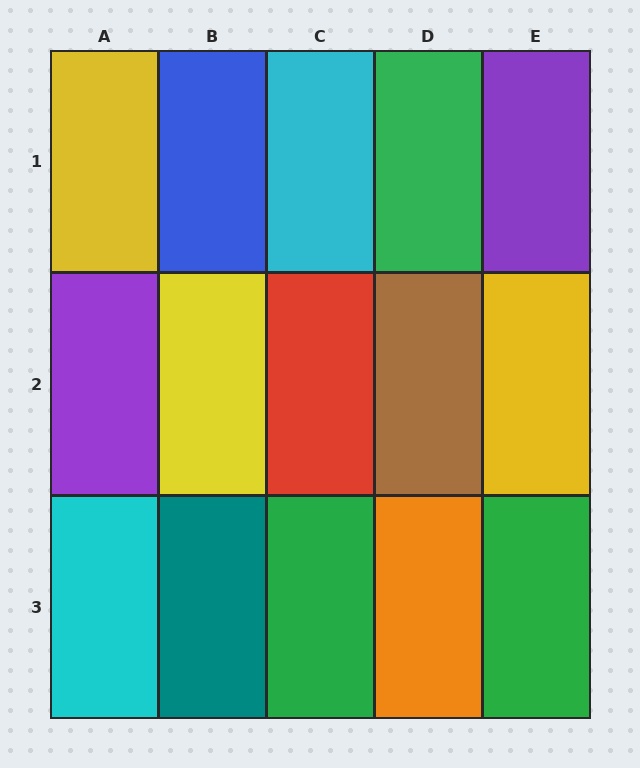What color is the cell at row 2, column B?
Yellow.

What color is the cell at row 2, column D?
Brown.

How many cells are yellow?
3 cells are yellow.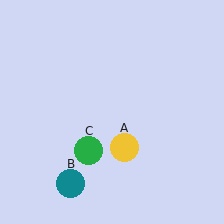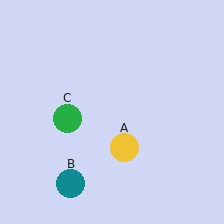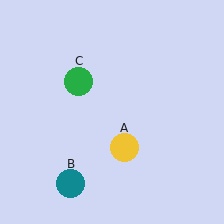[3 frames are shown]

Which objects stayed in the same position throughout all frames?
Yellow circle (object A) and teal circle (object B) remained stationary.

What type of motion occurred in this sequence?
The green circle (object C) rotated clockwise around the center of the scene.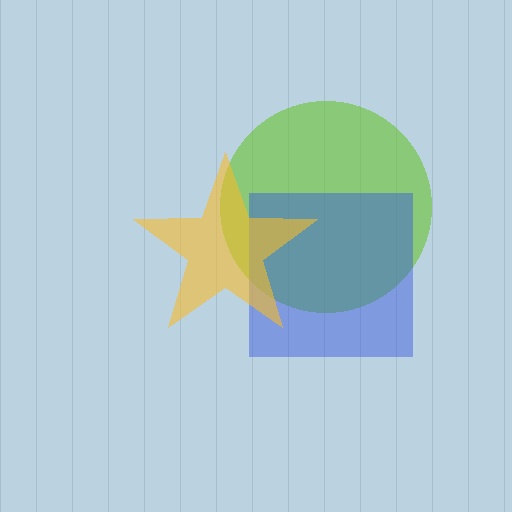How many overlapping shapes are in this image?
There are 3 overlapping shapes in the image.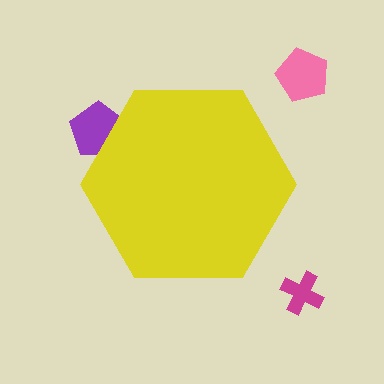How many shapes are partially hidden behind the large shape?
1 shape is partially hidden.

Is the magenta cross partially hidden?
No, the magenta cross is fully visible.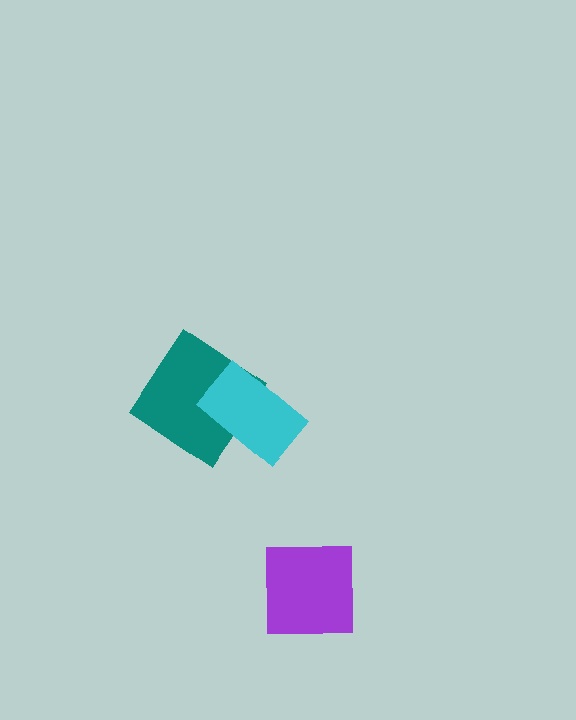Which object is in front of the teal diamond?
The cyan rectangle is in front of the teal diamond.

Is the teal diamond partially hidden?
Yes, it is partially covered by another shape.